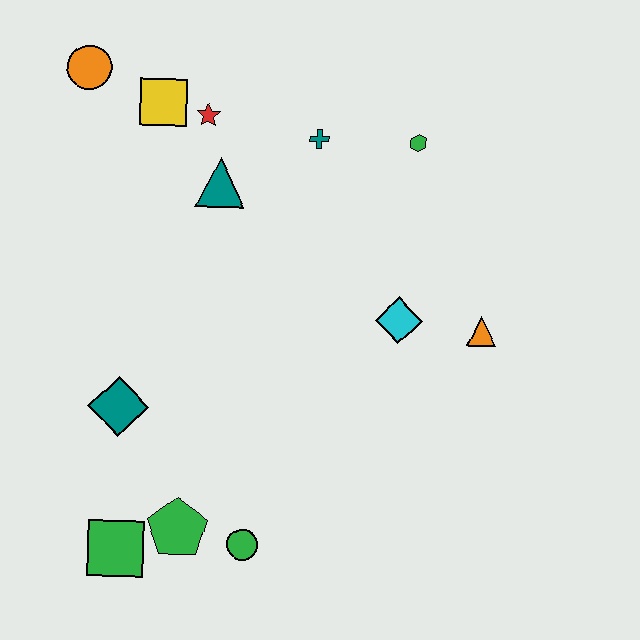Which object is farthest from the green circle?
The orange circle is farthest from the green circle.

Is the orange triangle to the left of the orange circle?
No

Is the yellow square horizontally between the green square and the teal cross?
Yes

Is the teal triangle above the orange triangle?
Yes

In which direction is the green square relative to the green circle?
The green square is to the left of the green circle.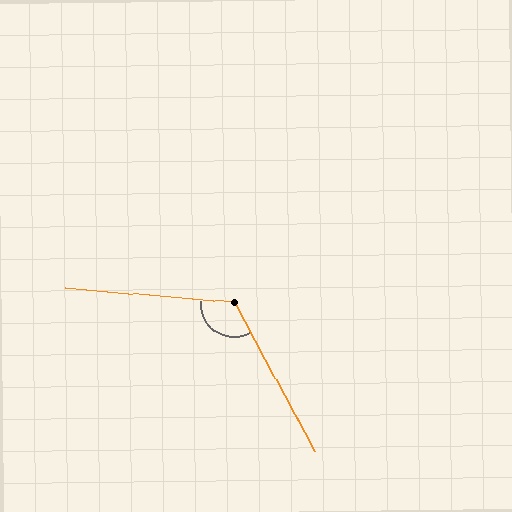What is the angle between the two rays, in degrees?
Approximately 123 degrees.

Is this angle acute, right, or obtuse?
It is obtuse.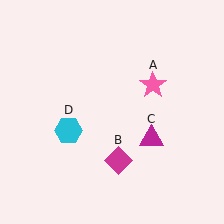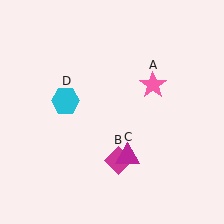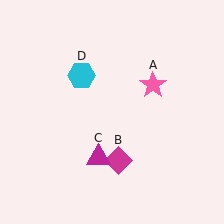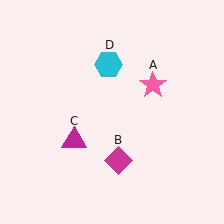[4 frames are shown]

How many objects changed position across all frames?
2 objects changed position: magenta triangle (object C), cyan hexagon (object D).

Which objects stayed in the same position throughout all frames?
Pink star (object A) and magenta diamond (object B) remained stationary.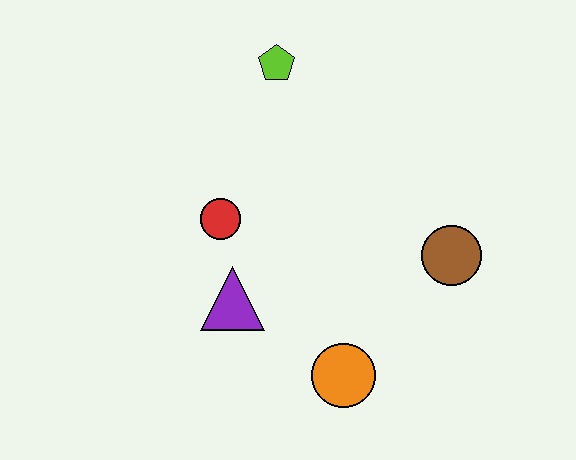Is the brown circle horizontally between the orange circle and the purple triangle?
No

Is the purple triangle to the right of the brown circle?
No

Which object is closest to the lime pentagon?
The red circle is closest to the lime pentagon.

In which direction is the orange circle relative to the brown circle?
The orange circle is below the brown circle.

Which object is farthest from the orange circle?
The lime pentagon is farthest from the orange circle.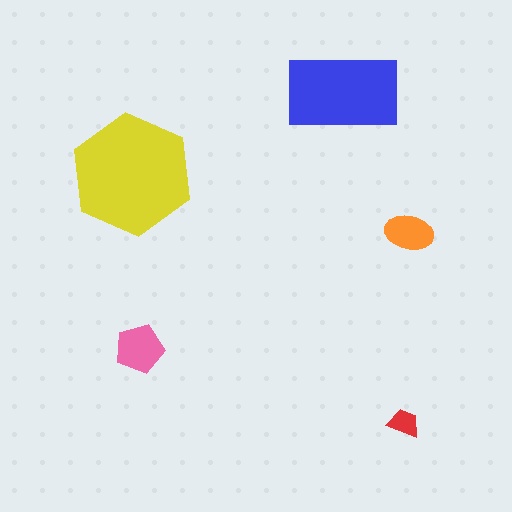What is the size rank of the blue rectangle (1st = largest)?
2nd.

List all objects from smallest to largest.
The red trapezoid, the orange ellipse, the pink pentagon, the blue rectangle, the yellow hexagon.